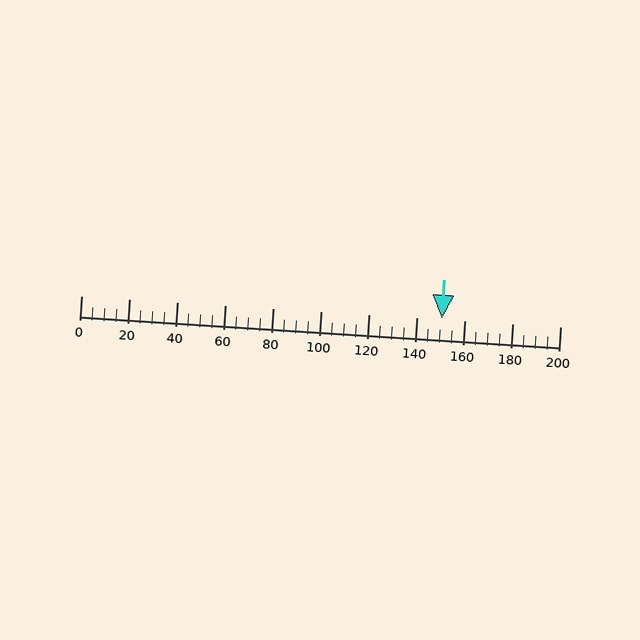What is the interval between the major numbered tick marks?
The major tick marks are spaced 20 units apart.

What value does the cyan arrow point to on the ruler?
The cyan arrow points to approximately 151.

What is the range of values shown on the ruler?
The ruler shows values from 0 to 200.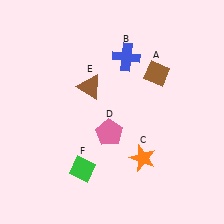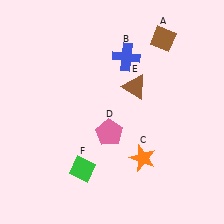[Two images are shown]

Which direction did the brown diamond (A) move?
The brown diamond (A) moved up.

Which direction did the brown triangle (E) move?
The brown triangle (E) moved right.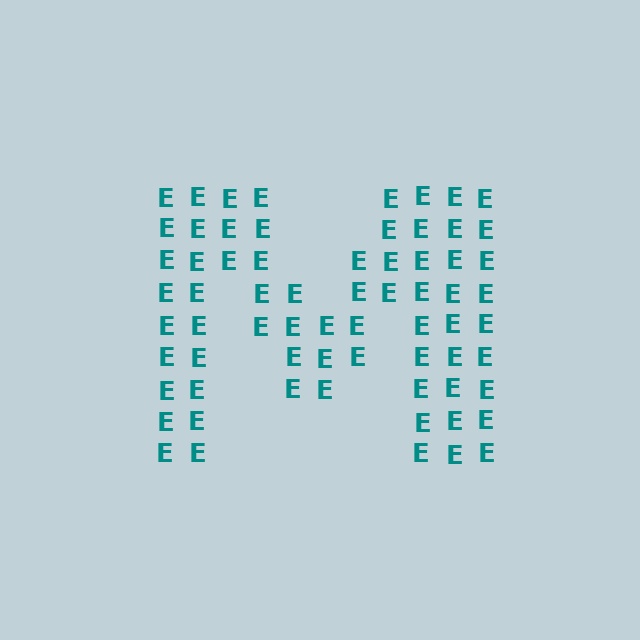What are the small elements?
The small elements are letter E's.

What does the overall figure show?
The overall figure shows the letter M.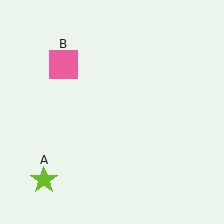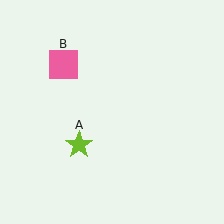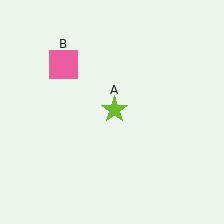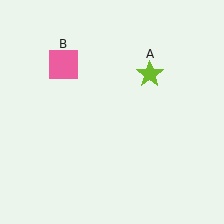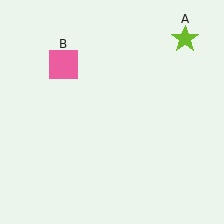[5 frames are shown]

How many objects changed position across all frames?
1 object changed position: lime star (object A).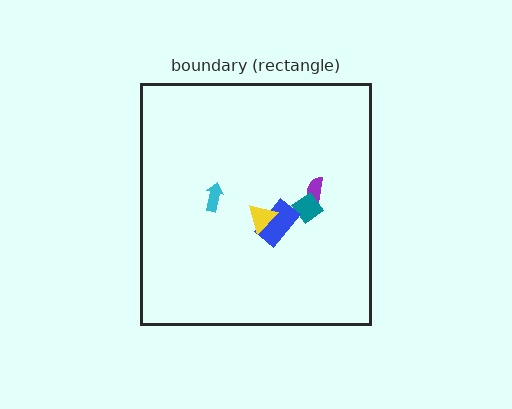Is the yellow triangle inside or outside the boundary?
Inside.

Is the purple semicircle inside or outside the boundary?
Inside.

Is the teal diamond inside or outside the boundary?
Inside.